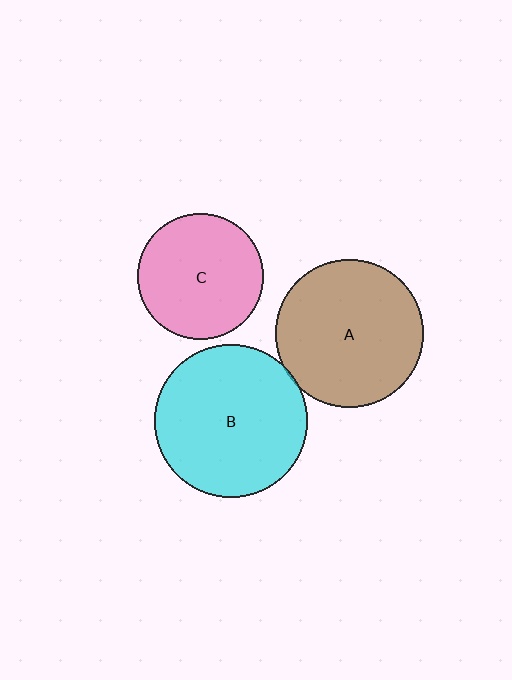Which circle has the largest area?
Circle B (cyan).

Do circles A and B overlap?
Yes.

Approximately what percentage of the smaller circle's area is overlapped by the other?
Approximately 5%.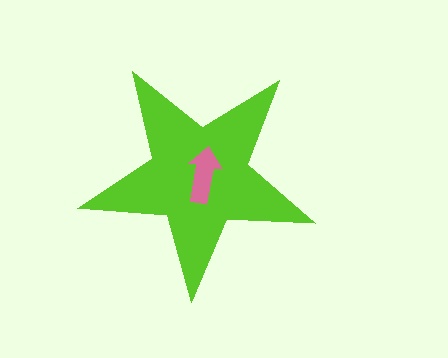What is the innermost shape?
The pink arrow.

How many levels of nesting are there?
2.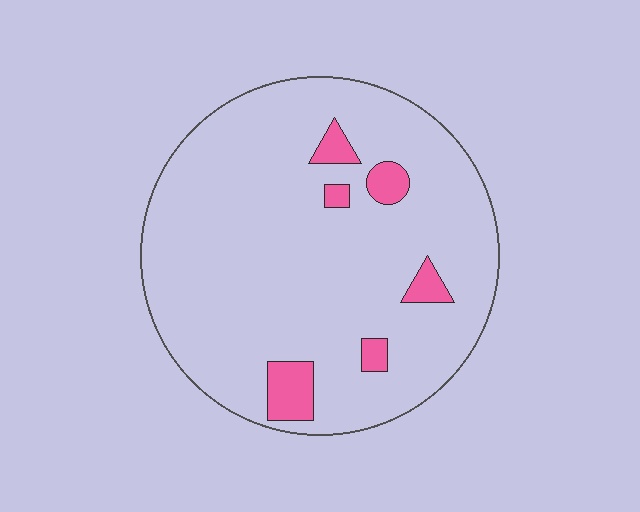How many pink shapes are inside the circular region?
6.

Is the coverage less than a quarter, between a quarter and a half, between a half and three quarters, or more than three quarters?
Less than a quarter.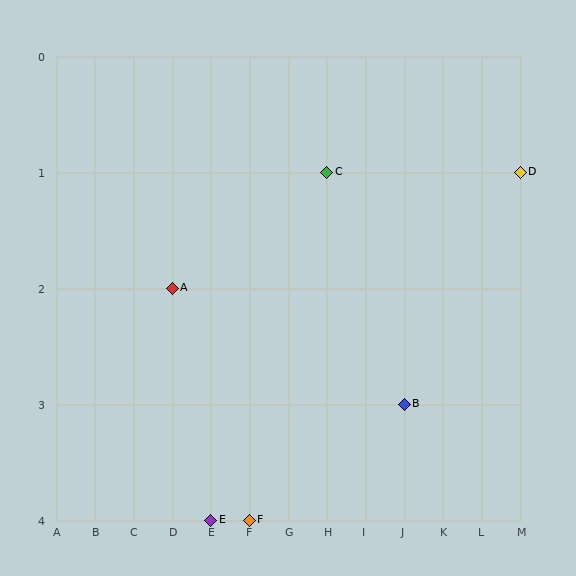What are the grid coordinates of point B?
Point B is at grid coordinates (J, 3).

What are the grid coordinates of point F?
Point F is at grid coordinates (F, 4).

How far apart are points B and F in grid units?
Points B and F are 4 columns and 1 row apart (about 4.1 grid units diagonally).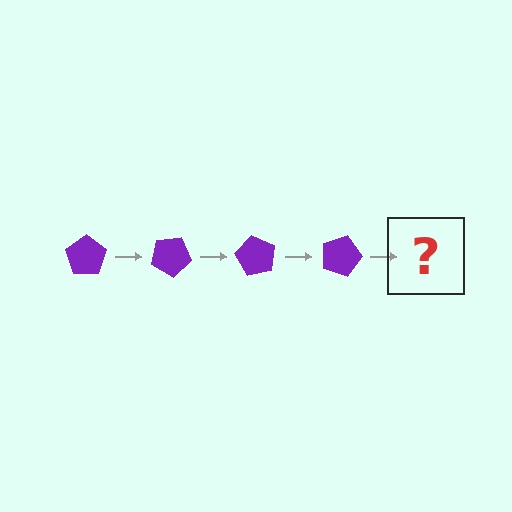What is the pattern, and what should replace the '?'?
The pattern is that the pentagon rotates 30 degrees each step. The '?' should be a purple pentagon rotated 120 degrees.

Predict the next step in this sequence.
The next step is a purple pentagon rotated 120 degrees.